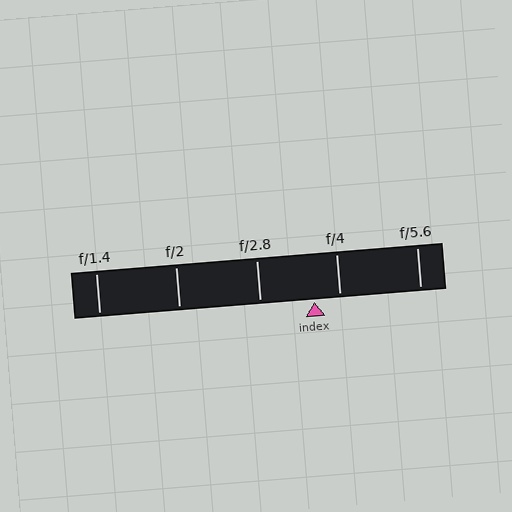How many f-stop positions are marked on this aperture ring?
There are 5 f-stop positions marked.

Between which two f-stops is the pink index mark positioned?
The index mark is between f/2.8 and f/4.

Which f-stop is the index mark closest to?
The index mark is closest to f/4.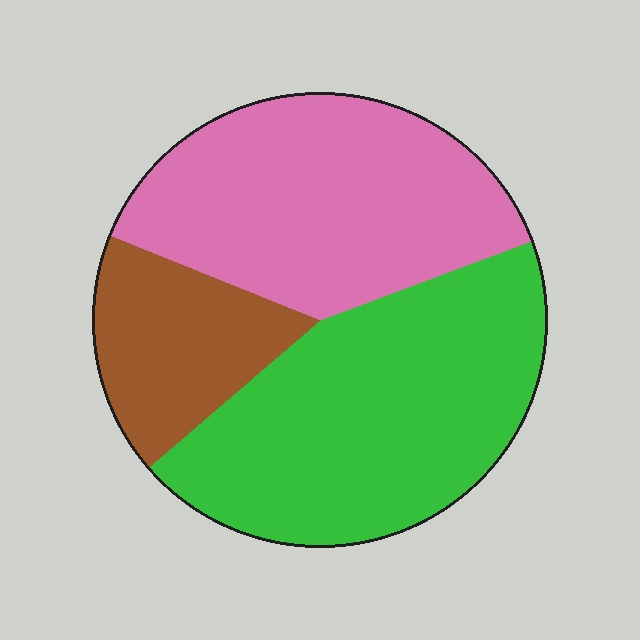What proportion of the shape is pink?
Pink takes up about three eighths (3/8) of the shape.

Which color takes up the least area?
Brown, at roughly 15%.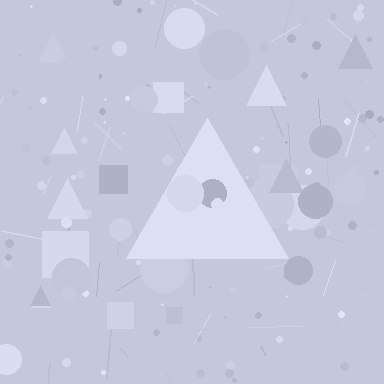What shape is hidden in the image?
A triangle is hidden in the image.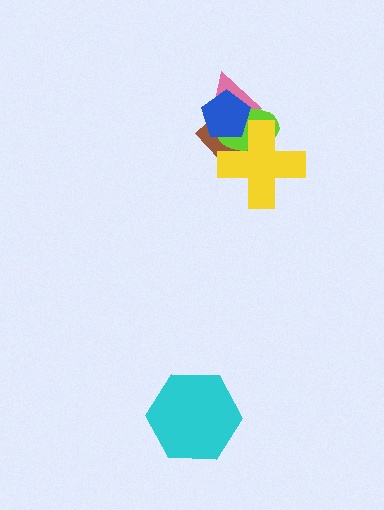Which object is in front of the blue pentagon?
The yellow cross is in front of the blue pentagon.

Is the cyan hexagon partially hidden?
No, no other shape covers it.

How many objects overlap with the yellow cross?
3 objects overlap with the yellow cross.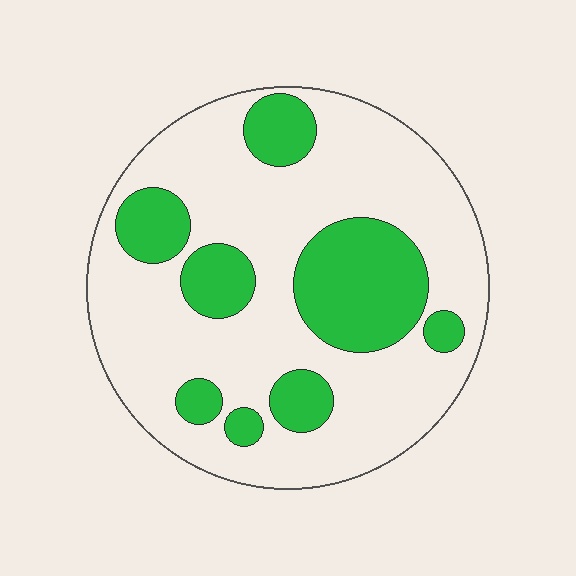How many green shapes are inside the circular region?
8.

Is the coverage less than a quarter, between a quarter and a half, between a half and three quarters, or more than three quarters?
Between a quarter and a half.